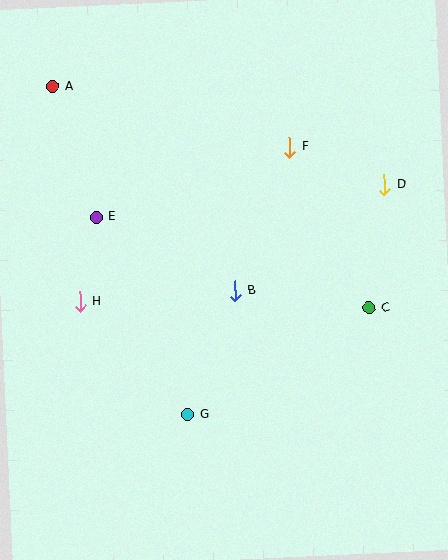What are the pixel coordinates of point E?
Point E is at (96, 217).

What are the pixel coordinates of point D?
Point D is at (385, 185).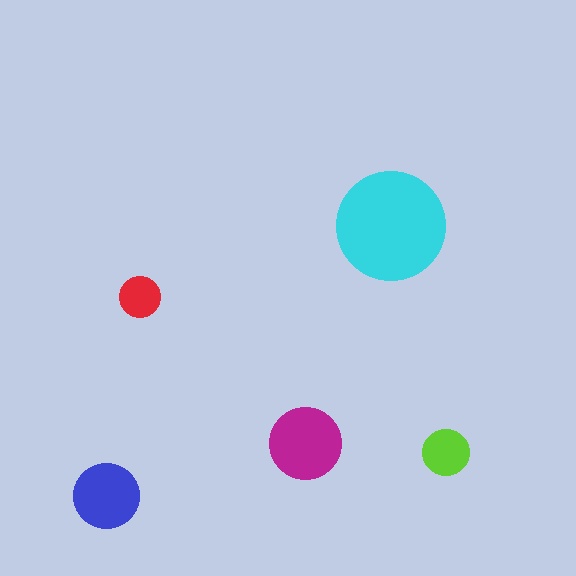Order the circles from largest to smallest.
the cyan one, the magenta one, the blue one, the lime one, the red one.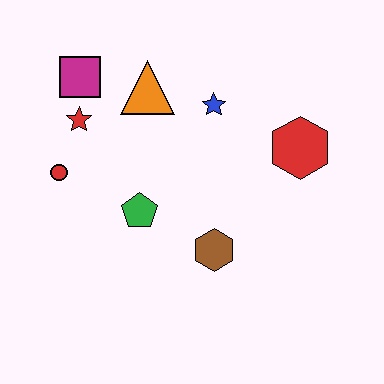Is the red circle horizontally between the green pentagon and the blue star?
No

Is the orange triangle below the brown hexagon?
No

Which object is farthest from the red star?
The red hexagon is farthest from the red star.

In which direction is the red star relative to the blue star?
The red star is to the left of the blue star.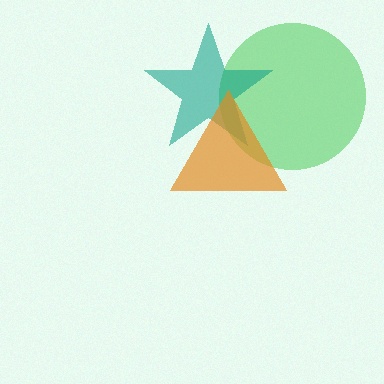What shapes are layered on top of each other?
The layered shapes are: a green circle, a teal star, an orange triangle.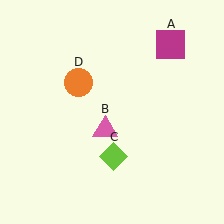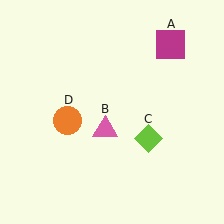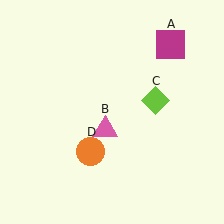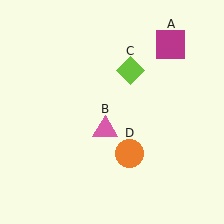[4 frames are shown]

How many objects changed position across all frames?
2 objects changed position: lime diamond (object C), orange circle (object D).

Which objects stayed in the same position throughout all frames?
Magenta square (object A) and pink triangle (object B) remained stationary.